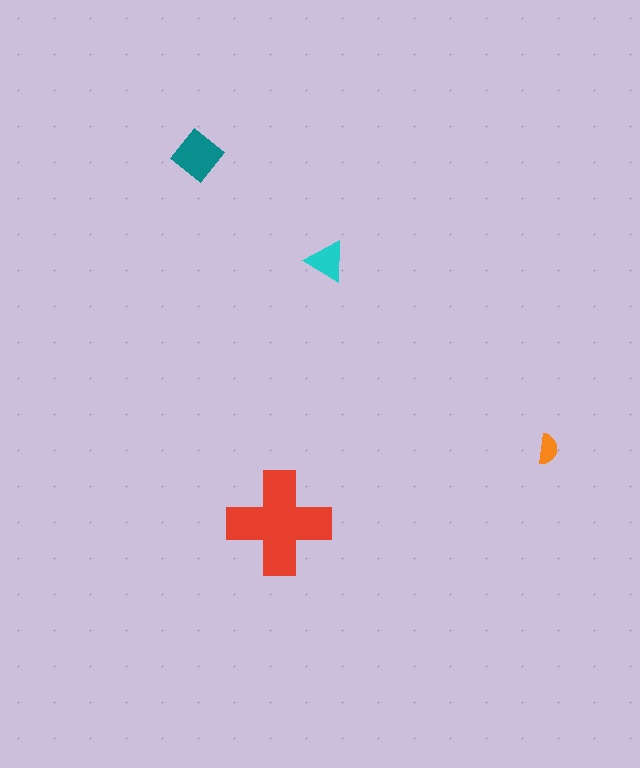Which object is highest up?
The teal diamond is topmost.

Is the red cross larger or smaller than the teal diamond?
Larger.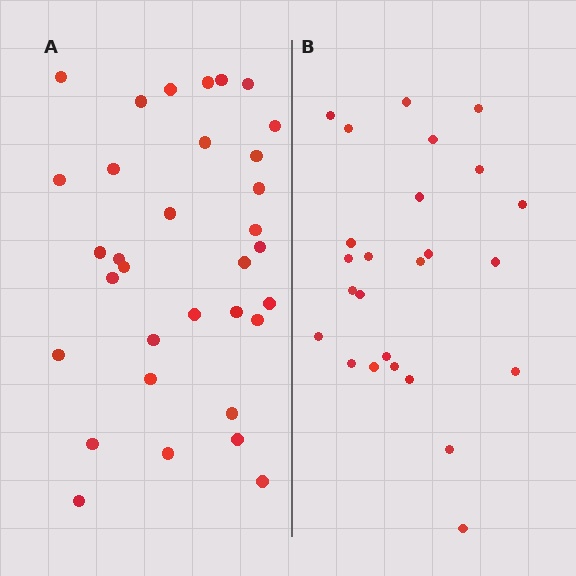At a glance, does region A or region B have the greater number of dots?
Region A (the left region) has more dots.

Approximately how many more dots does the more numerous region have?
Region A has roughly 8 or so more dots than region B.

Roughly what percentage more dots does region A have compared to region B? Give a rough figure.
About 30% more.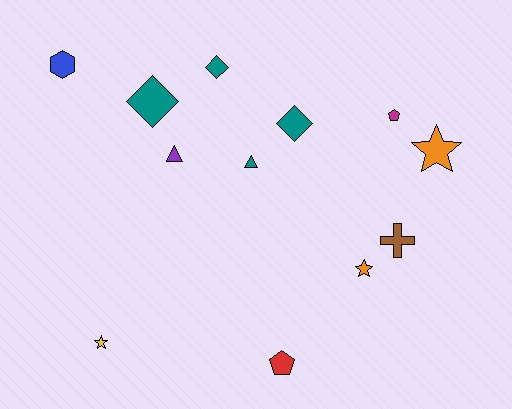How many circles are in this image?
There are no circles.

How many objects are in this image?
There are 12 objects.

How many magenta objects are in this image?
There is 1 magenta object.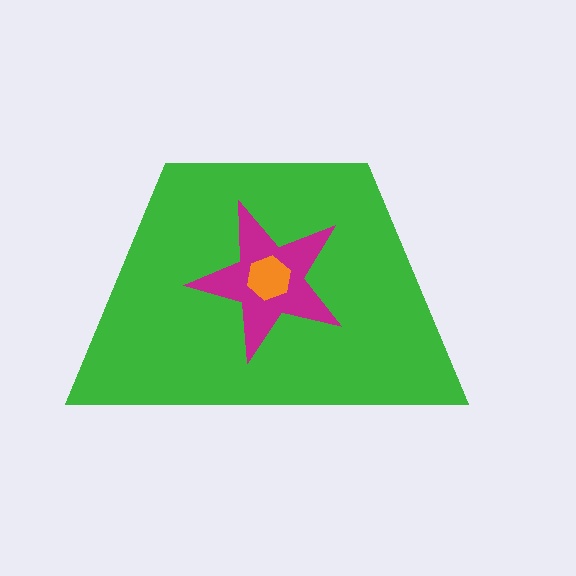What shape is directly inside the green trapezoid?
The magenta star.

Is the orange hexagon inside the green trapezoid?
Yes.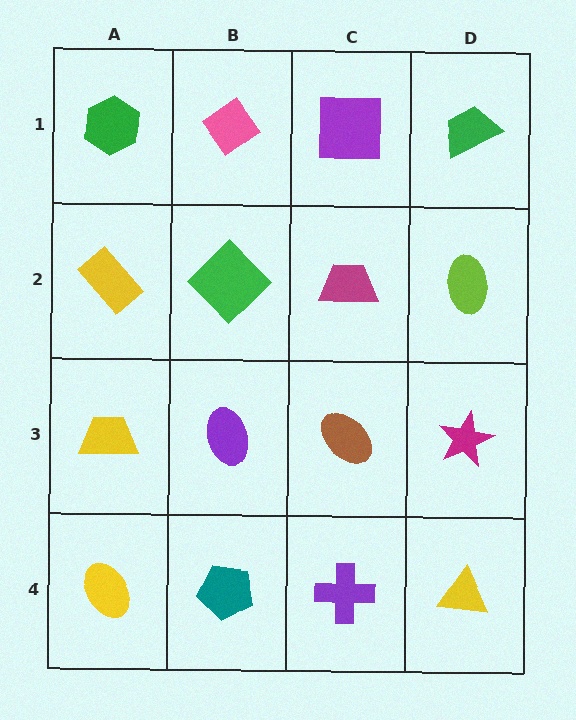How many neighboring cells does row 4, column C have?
3.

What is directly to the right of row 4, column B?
A purple cross.